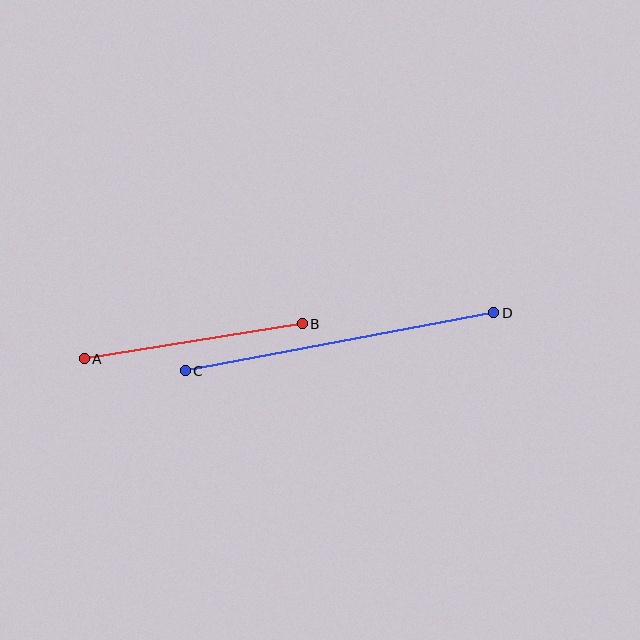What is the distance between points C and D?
The distance is approximately 314 pixels.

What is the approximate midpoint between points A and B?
The midpoint is at approximately (193, 341) pixels.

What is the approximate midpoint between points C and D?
The midpoint is at approximately (339, 342) pixels.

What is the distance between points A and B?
The distance is approximately 221 pixels.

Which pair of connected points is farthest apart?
Points C and D are farthest apart.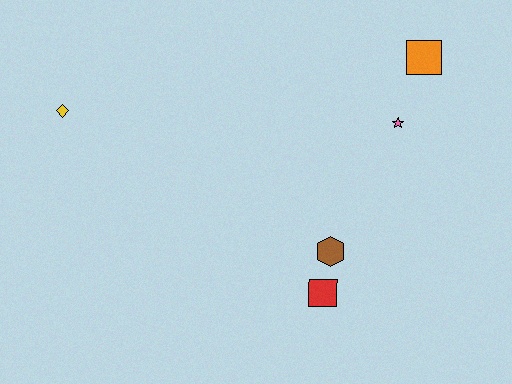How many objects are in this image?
There are 5 objects.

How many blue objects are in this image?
There are no blue objects.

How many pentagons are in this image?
There are no pentagons.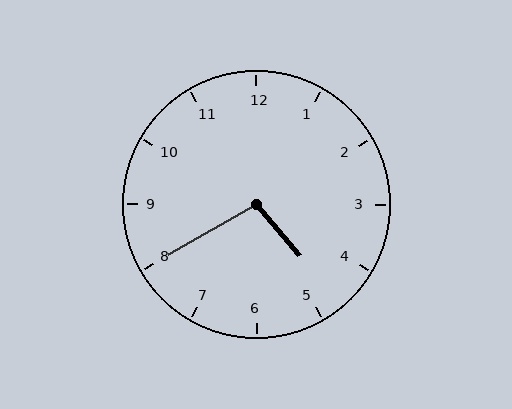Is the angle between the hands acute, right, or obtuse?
It is obtuse.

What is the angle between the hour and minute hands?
Approximately 100 degrees.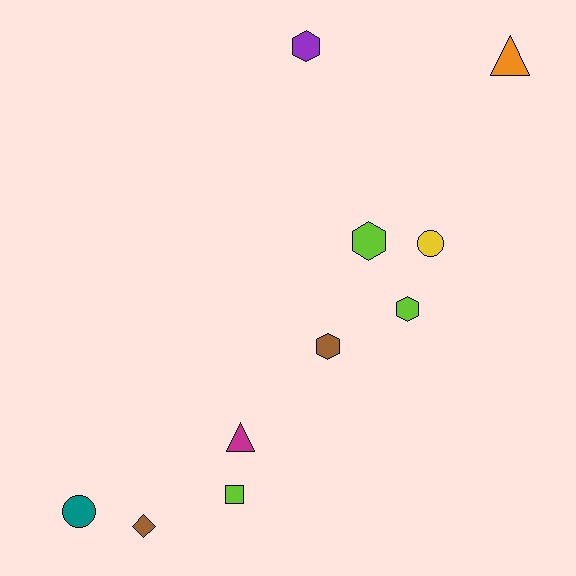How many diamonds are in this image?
There is 1 diamond.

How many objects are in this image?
There are 10 objects.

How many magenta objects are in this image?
There is 1 magenta object.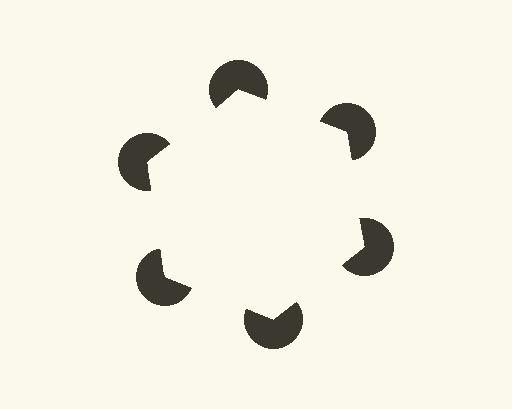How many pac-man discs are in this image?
There are 6 — one at each vertex of the illusory hexagon.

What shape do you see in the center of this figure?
An illusory hexagon — its edges are inferred from the aligned wedge cuts in the pac-man discs, not physically drawn.